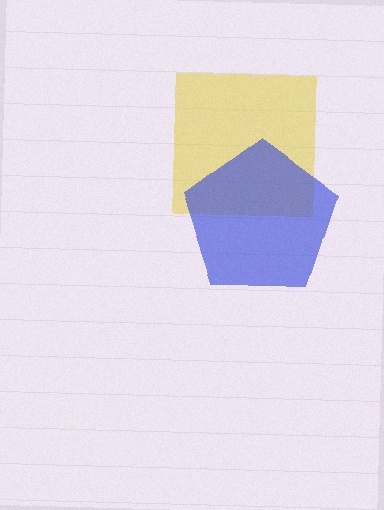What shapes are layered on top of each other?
The layered shapes are: a yellow square, a blue pentagon.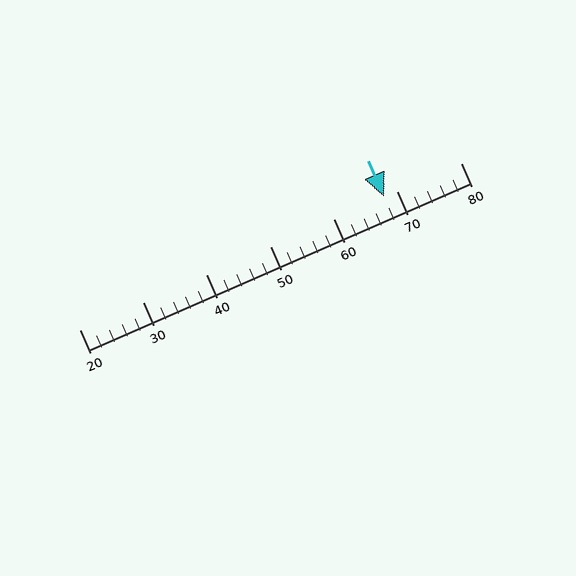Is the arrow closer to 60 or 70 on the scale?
The arrow is closer to 70.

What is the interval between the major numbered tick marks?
The major tick marks are spaced 10 units apart.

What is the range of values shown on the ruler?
The ruler shows values from 20 to 80.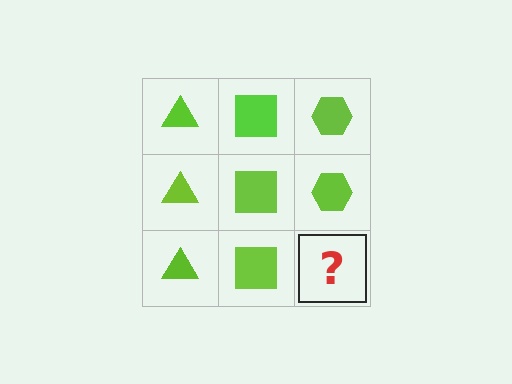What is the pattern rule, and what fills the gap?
The rule is that each column has a consistent shape. The gap should be filled with a lime hexagon.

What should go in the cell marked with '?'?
The missing cell should contain a lime hexagon.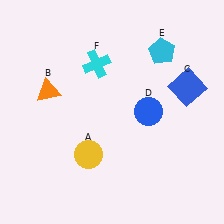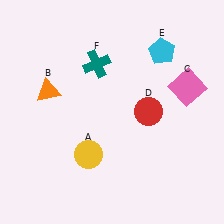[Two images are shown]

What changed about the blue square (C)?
In Image 1, C is blue. In Image 2, it changed to pink.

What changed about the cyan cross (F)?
In Image 1, F is cyan. In Image 2, it changed to teal.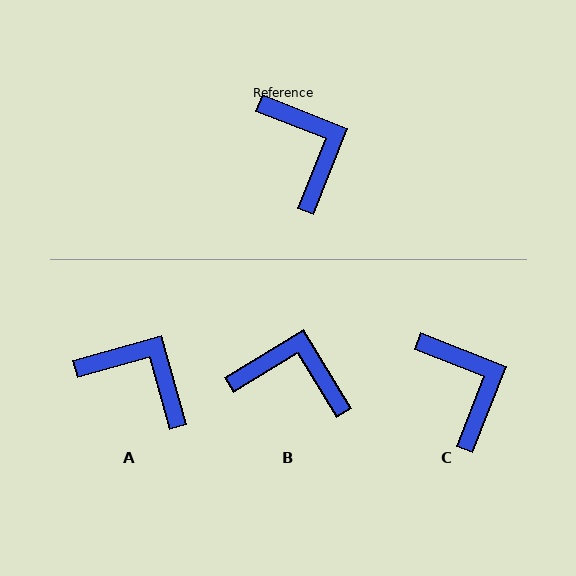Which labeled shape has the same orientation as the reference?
C.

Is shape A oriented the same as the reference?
No, it is off by about 38 degrees.